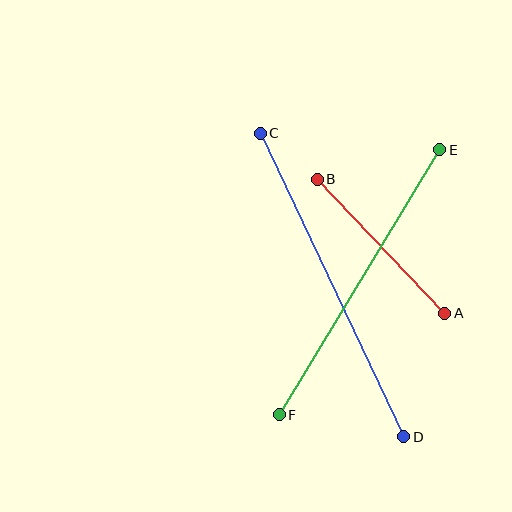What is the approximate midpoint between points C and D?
The midpoint is at approximately (332, 285) pixels.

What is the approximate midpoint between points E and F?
The midpoint is at approximately (360, 282) pixels.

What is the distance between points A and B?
The distance is approximately 185 pixels.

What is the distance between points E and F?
The distance is approximately 310 pixels.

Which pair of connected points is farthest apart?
Points C and D are farthest apart.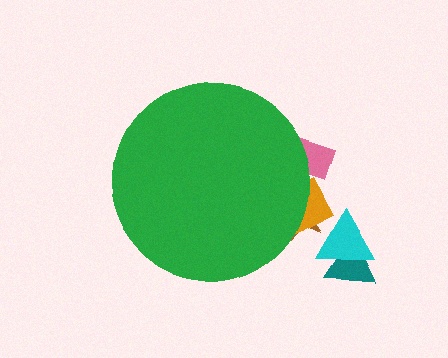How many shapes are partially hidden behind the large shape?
3 shapes are partially hidden.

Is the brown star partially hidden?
Yes, the brown star is partially hidden behind the green circle.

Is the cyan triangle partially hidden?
No, the cyan triangle is fully visible.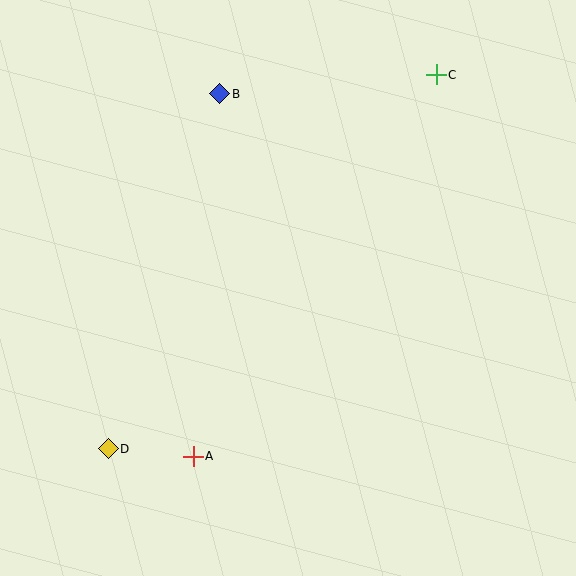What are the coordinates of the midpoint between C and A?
The midpoint between C and A is at (315, 265).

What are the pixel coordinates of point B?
Point B is at (220, 94).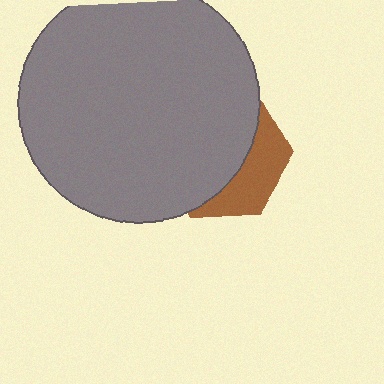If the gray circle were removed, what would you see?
You would see the complete brown hexagon.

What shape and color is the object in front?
The object in front is a gray circle.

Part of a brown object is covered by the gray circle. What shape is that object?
It is a hexagon.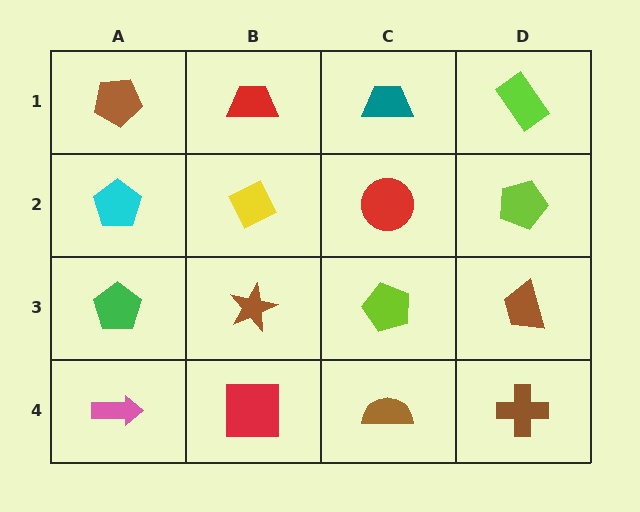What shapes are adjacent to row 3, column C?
A red circle (row 2, column C), a brown semicircle (row 4, column C), a brown star (row 3, column B), a brown trapezoid (row 3, column D).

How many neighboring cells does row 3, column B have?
4.